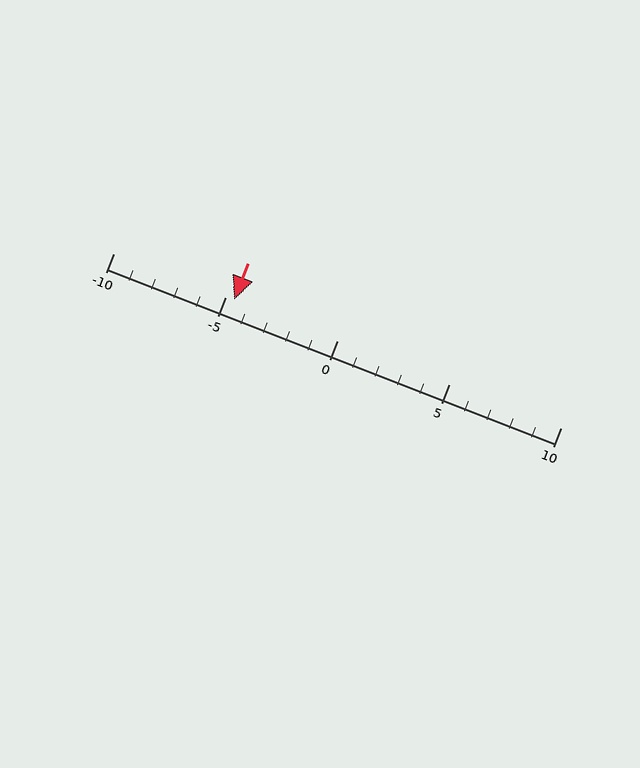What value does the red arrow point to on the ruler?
The red arrow points to approximately -5.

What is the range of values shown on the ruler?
The ruler shows values from -10 to 10.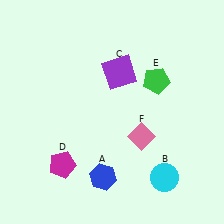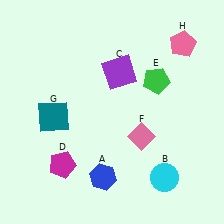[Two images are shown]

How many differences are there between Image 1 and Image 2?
There are 2 differences between the two images.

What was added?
A teal square (G), a pink pentagon (H) were added in Image 2.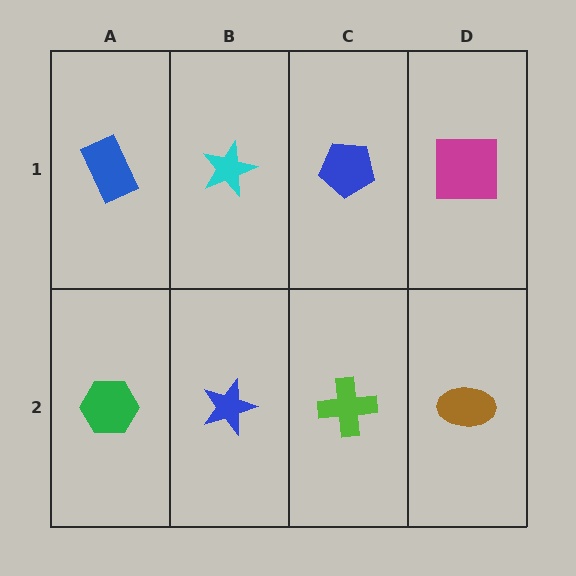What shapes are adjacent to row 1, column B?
A blue star (row 2, column B), a blue rectangle (row 1, column A), a blue pentagon (row 1, column C).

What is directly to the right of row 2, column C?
A brown ellipse.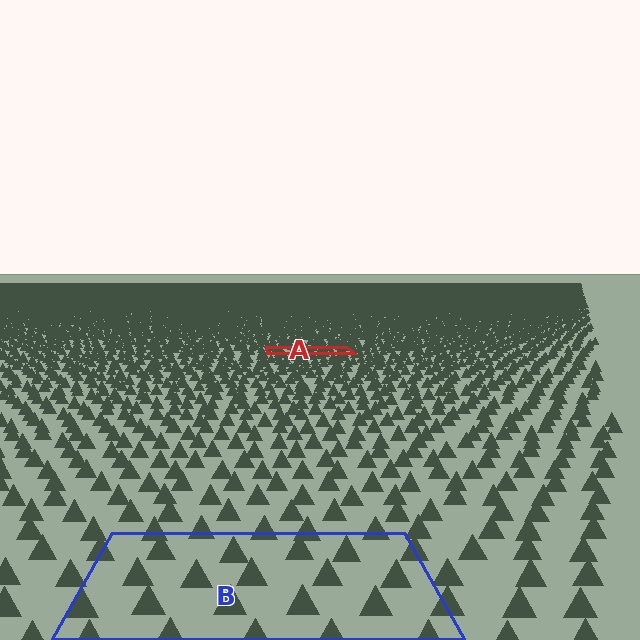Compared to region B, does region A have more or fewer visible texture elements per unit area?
Region A has more texture elements per unit area — they are packed more densely because it is farther away.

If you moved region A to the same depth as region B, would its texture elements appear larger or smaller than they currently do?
They would appear larger. At a closer depth, the same texture elements are projected at a bigger on-screen size.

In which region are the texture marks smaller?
The texture marks are smaller in region A, because it is farther away.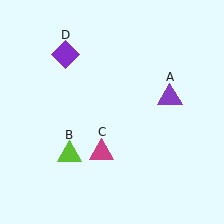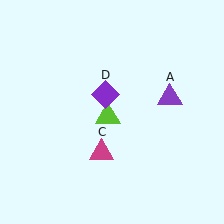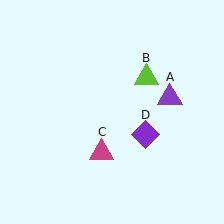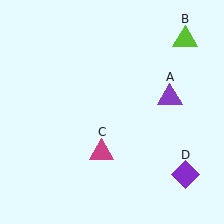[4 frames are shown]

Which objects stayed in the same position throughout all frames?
Purple triangle (object A) and magenta triangle (object C) remained stationary.